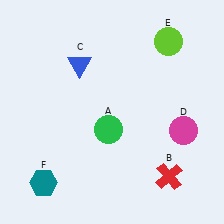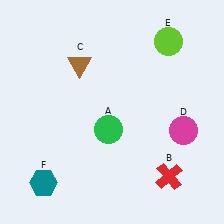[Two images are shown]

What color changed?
The triangle (C) changed from blue in Image 1 to brown in Image 2.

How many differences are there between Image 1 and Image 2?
There is 1 difference between the two images.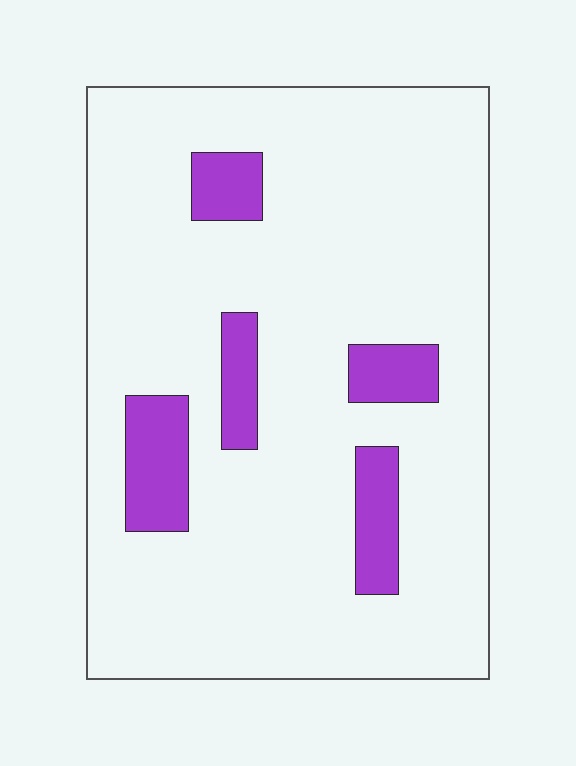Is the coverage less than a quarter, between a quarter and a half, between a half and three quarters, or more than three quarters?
Less than a quarter.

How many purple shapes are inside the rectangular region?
5.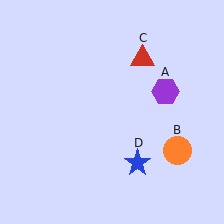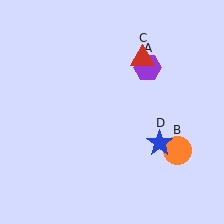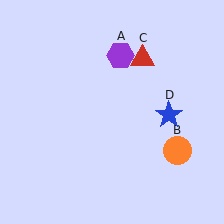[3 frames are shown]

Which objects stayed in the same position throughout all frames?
Orange circle (object B) and red triangle (object C) remained stationary.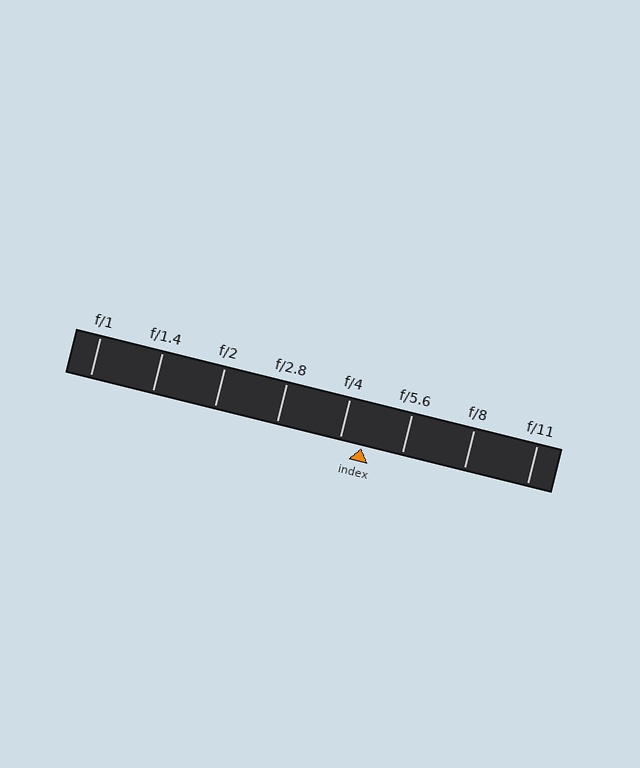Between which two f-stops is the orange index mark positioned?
The index mark is between f/4 and f/5.6.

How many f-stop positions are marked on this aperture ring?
There are 8 f-stop positions marked.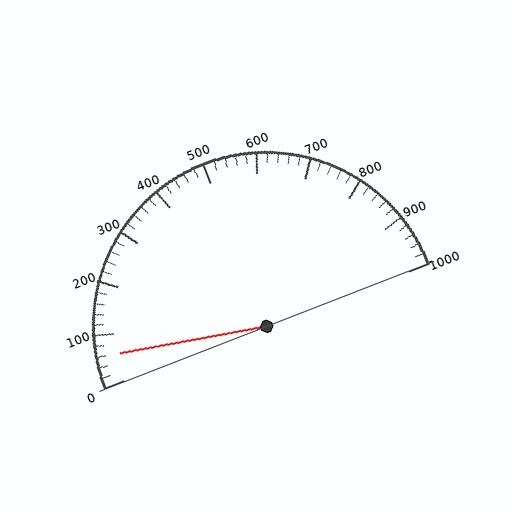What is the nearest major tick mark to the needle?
The nearest major tick mark is 100.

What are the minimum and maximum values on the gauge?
The gauge ranges from 0 to 1000.